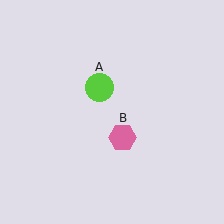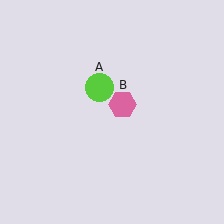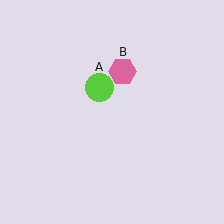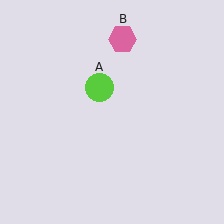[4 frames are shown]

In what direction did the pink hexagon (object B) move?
The pink hexagon (object B) moved up.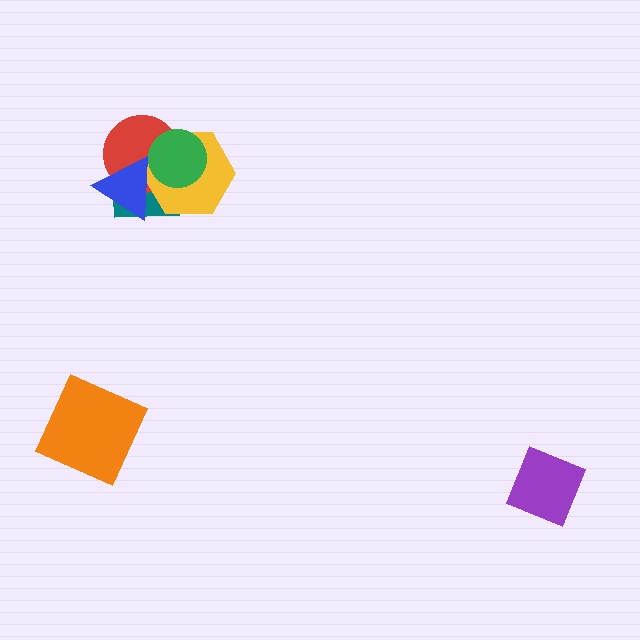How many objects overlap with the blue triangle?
4 objects overlap with the blue triangle.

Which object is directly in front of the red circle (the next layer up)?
The yellow hexagon is directly in front of the red circle.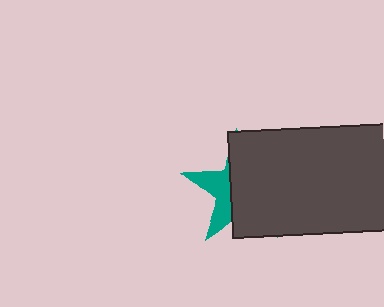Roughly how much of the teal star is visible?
A small part of it is visible (roughly 33%).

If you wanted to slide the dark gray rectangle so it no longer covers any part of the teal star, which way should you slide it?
Slide it right — that is the most direct way to separate the two shapes.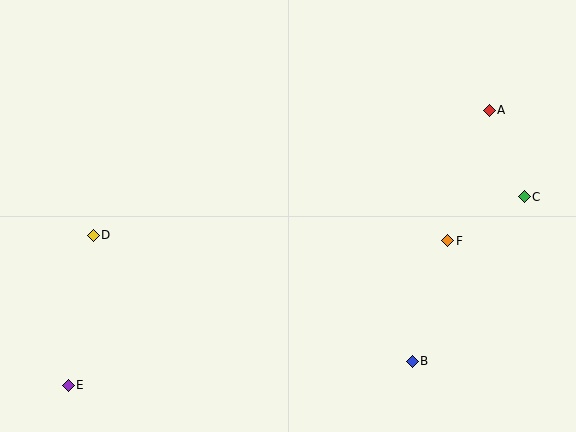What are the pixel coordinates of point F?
Point F is at (448, 241).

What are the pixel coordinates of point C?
Point C is at (524, 197).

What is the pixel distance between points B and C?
The distance between B and C is 199 pixels.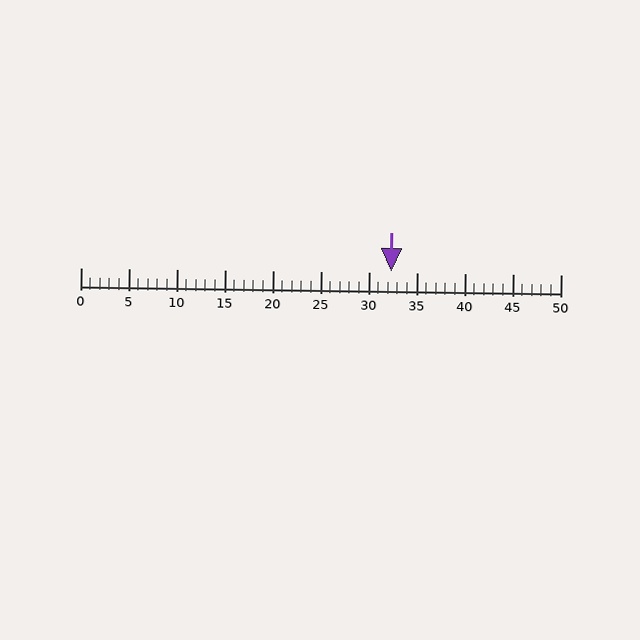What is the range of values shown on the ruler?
The ruler shows values from 0 to 50.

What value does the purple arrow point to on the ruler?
The purple arrow points to approximately 32.